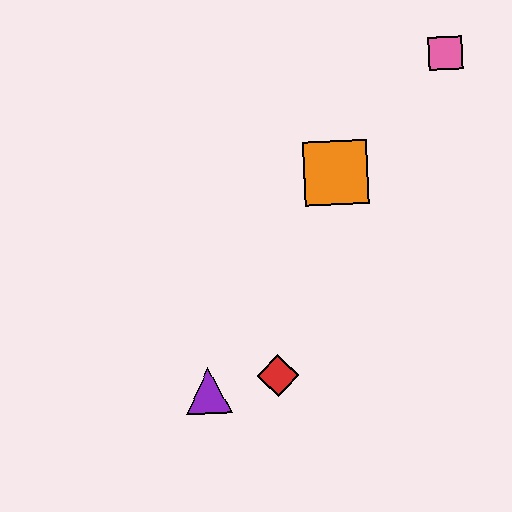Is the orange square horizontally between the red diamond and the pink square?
Yes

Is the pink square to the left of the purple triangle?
No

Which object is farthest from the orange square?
The purple triangle is farthest from the orange square.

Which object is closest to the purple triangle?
The red diamond is closest to the purple triangle.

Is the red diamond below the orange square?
Yes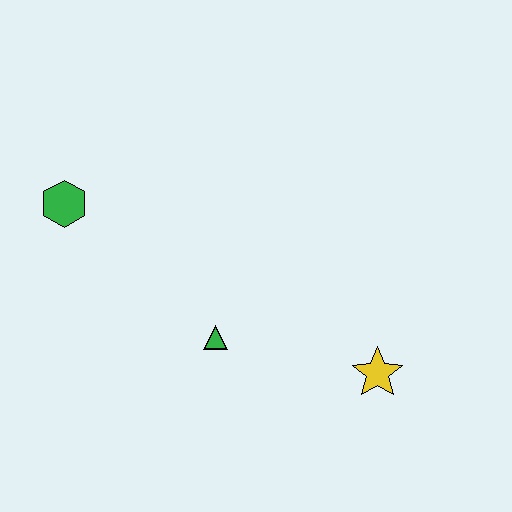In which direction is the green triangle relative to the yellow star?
The green triangle is to the left of the yellow star.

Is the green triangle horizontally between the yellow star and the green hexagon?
Yes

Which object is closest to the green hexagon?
The green triangle is closest to the green hexagon.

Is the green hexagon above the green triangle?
Yes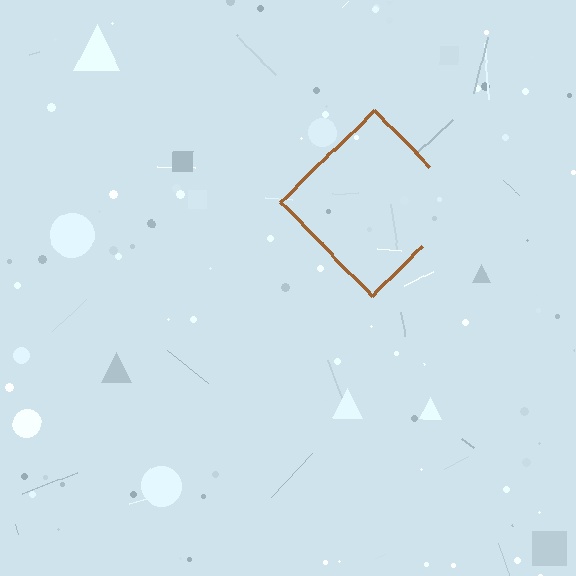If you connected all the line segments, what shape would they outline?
They would outline a diamond.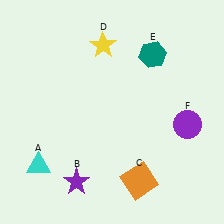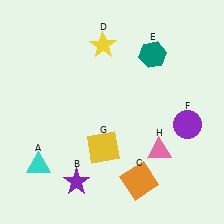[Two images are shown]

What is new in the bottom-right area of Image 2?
A pink triangle (H) was added in the bottom-right area of Image 2.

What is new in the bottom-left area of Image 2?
A yellow square (G) was added in the bottom-left area of Image 2.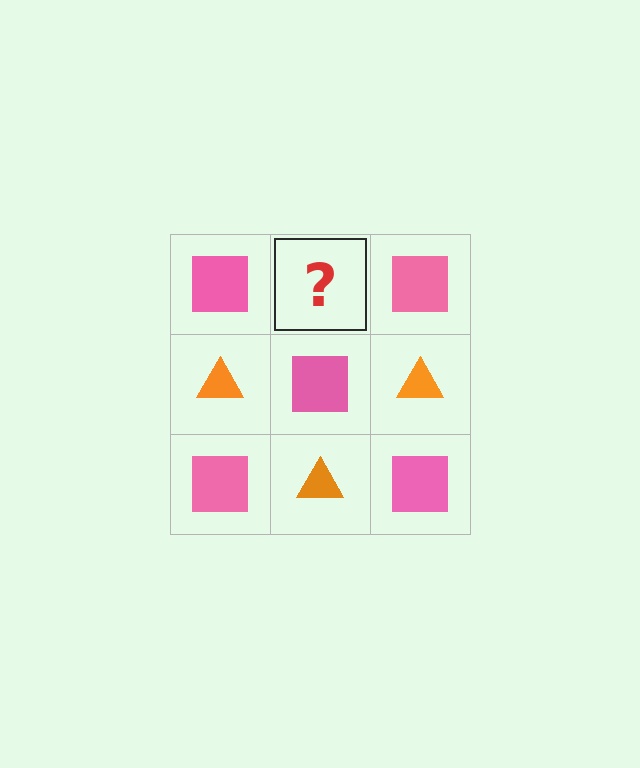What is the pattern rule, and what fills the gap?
The rule is that it alternates pink square and orange triangle in a checkerboard pattern. The gap should be filled with an orange triangle.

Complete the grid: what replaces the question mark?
The question mark should be replaced with an orange triangle.